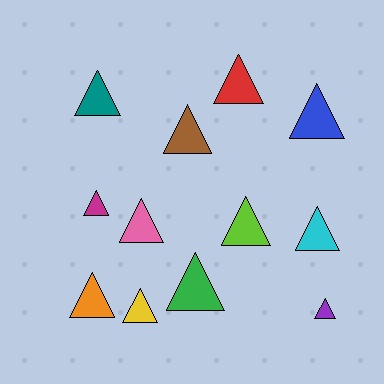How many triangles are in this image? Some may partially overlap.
There are 12 triangles.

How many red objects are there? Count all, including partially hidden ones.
There is 1 red object.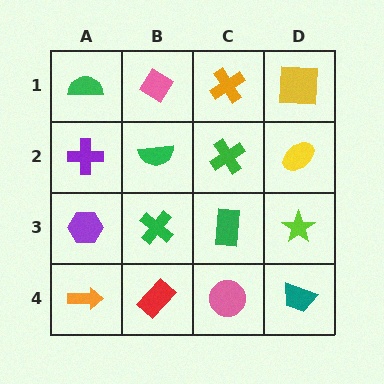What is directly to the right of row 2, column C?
A yellow ellipse.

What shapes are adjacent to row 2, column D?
A yellow square (row 1, column D), a lime star (row 3, column D), a green cross (row 2, column C).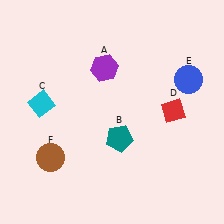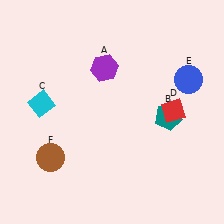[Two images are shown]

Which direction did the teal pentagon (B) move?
The teal pentagon (B) moved right.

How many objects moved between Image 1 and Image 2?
1 object moved between the two images.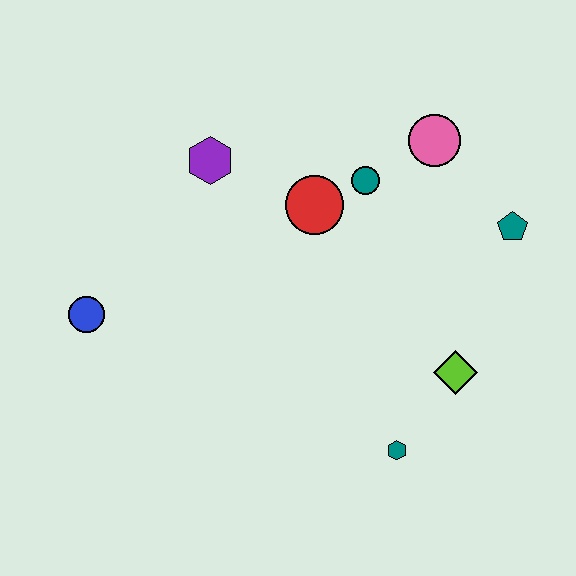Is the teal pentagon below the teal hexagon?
No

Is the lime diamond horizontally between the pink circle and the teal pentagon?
Yes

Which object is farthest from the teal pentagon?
The blue circle is farthest from the teal pentagon.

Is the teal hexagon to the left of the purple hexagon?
No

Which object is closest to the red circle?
The teal circle is closest to the red circle.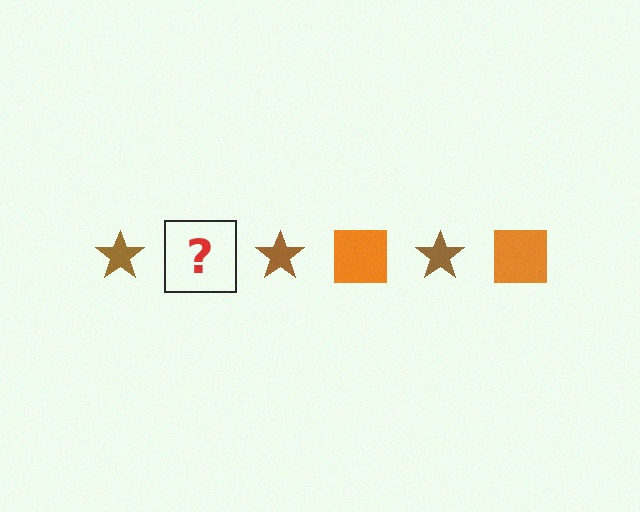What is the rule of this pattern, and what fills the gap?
The rule is that the pattern alternates between brown star and orange square. The gap should be filled with an orange square.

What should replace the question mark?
The question mark should be replaced with an orange square.